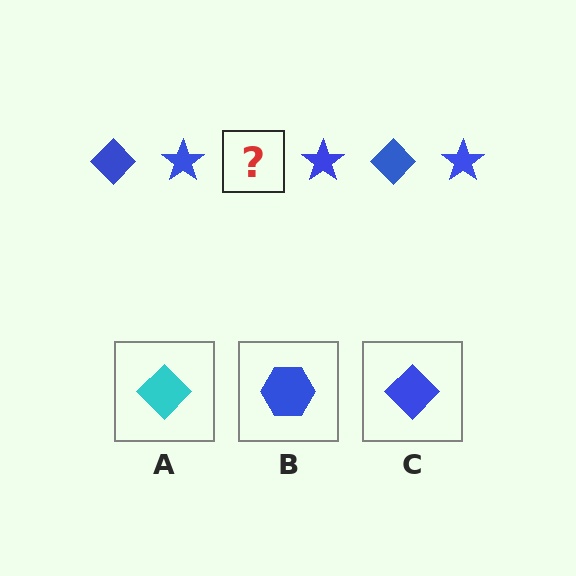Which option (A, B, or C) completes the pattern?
C.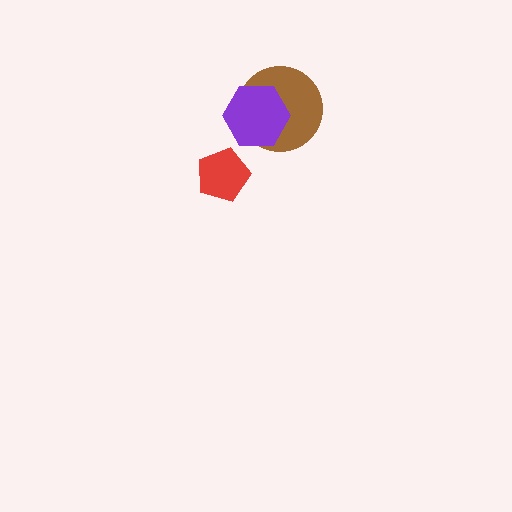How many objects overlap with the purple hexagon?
1 object overlaps with the purple hexagon.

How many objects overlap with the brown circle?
1 object overlaps with the brown circle.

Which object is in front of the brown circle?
The purple hexagon is in front of the brown circle.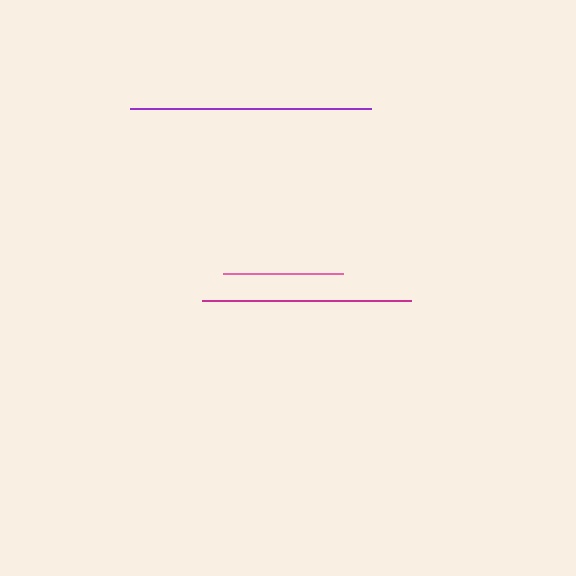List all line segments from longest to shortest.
From longest to shortest: purple, magenta, pink.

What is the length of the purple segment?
The purple segment is approximately 241 pixels long.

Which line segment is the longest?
The purple line is the longest at approximately 241 pixels.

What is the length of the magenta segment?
The magenta segment is approximately 208 pixels long.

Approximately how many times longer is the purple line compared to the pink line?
The purple line is approximately 2.0 times the length of the pink line.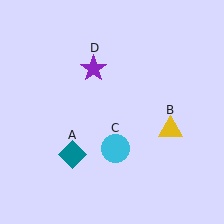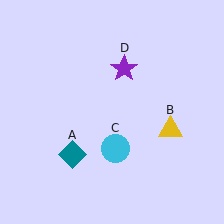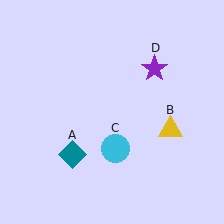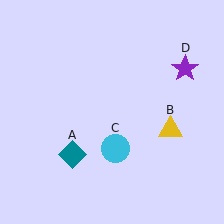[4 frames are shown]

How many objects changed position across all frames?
1 object changed position: purple star (object D).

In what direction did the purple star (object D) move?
The purple star (object D) moved right.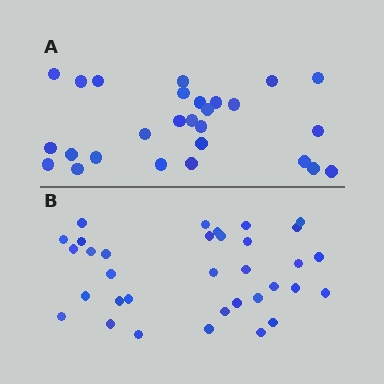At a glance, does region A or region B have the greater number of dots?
Region B (the bottom region) has more dots.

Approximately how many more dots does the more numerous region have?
Region B has roughly 8 or so more dots than region A.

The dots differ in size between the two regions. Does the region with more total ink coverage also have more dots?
No. Region A has more total ink coverage because its dots are larger, but region B actually contains more individual dots. Total area can be misleading — the number of items is what matters here.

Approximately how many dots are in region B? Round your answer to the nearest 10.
About 30 dots. (The exact count is 34, which rounds to 30.)